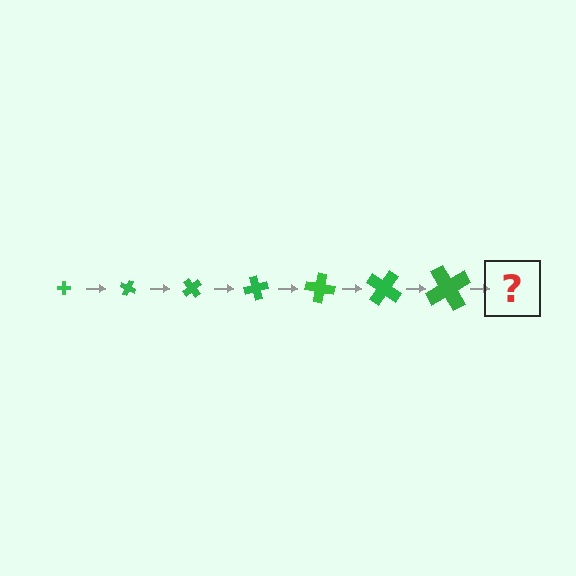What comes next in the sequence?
The next element should be a cross, larger than the previous one and rotated 175 degrees from the start.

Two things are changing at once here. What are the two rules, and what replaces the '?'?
The two rules are that the cross grows larger each step and it rotates 25 degrees each step. The '?' should be a cross, larger than the previous one and rotated 175 degrees from the start.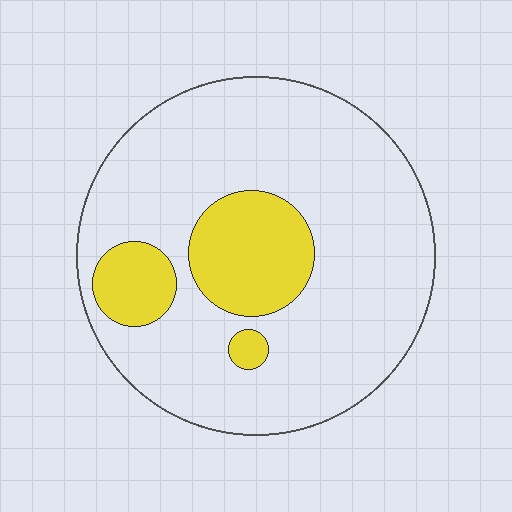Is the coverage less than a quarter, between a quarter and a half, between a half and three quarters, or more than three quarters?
Less than a quarter.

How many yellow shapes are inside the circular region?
3.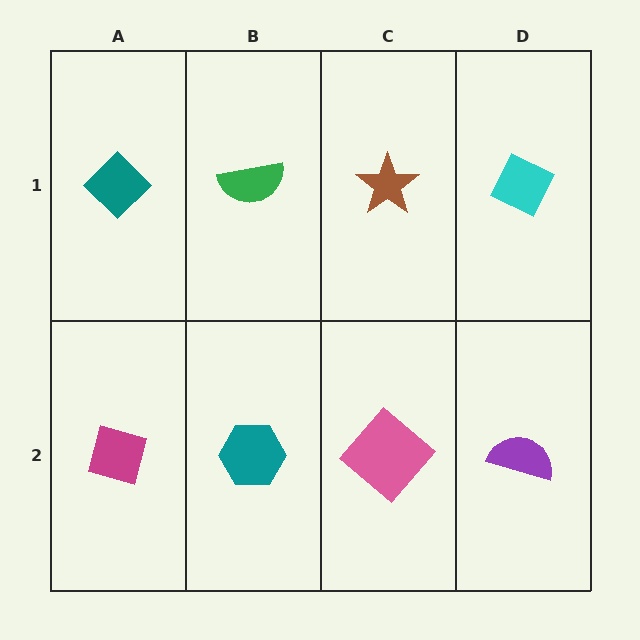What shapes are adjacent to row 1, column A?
A magenta diamond (row 2, column A), a green semicircle (row 1, column B).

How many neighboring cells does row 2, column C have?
3.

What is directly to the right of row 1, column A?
A green semicircle.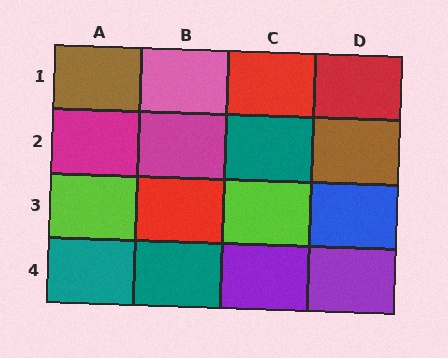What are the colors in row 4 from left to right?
Teal, teal, purple, purple.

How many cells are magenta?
2 cells are magenta.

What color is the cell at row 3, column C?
Lime.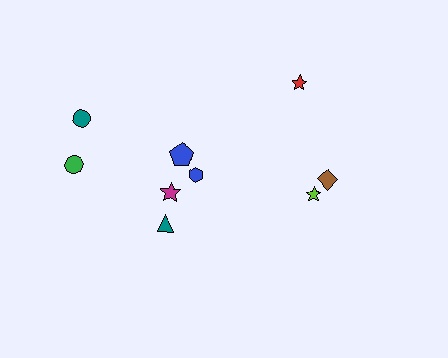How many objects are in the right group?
There are 3 objects.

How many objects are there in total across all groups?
There are 9 objects.